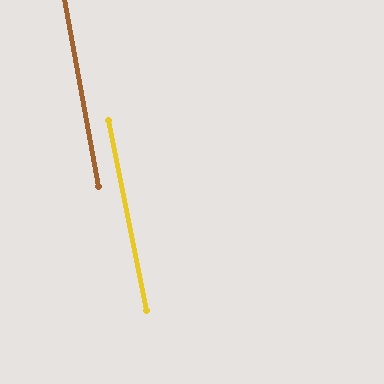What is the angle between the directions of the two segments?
Approximately 1 degree.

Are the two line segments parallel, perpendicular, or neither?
Parallel — their directions differ by only 1.0°.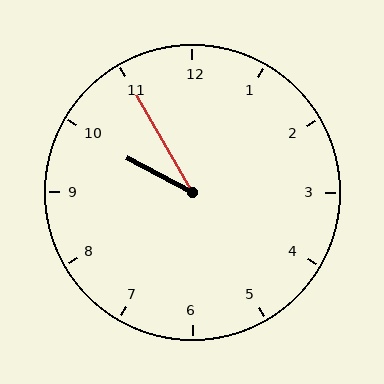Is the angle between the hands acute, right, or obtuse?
It is acute.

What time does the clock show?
9:55.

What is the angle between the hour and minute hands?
Approximately 32 degrees.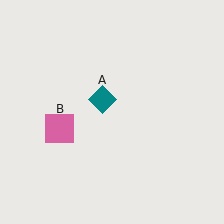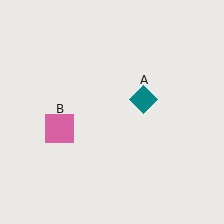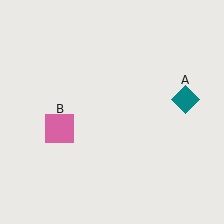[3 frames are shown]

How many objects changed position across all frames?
1 object changed position: teal diamond (object A).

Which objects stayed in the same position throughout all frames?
Pink square (object B) remained stationary.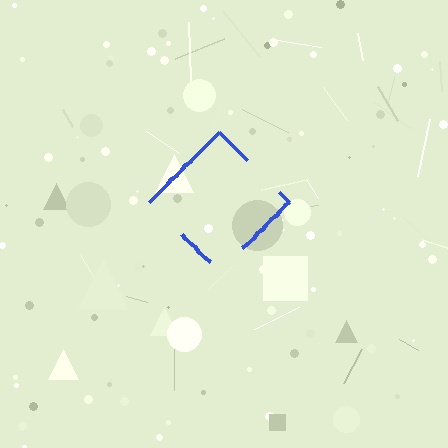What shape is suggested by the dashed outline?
The dashed outline suggests a diamond.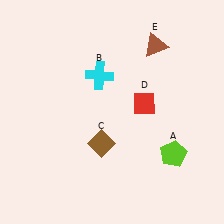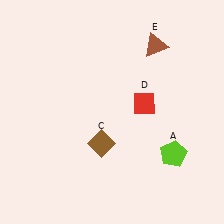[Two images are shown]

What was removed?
The cyan cross (B) was removed in Image 2.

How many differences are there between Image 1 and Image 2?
There is 1 difference between the two images.